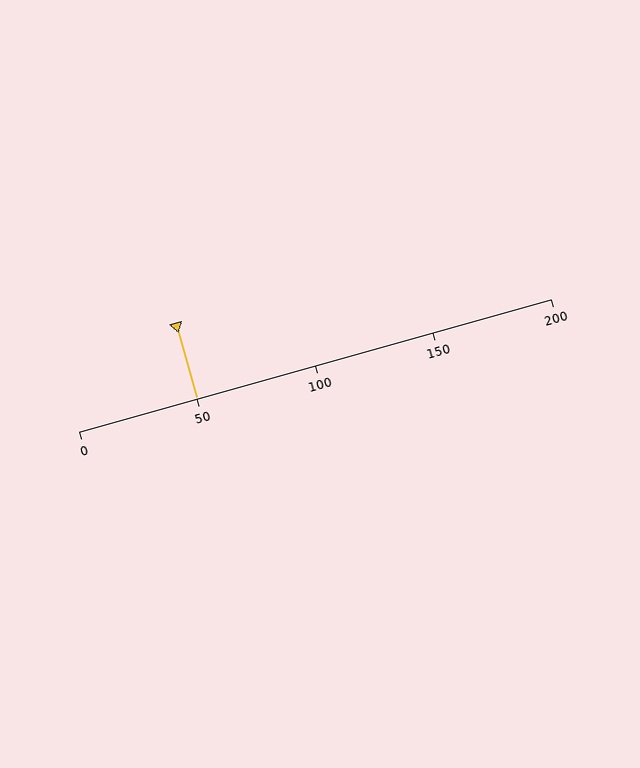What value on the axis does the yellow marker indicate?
The marker indicates approximately 50.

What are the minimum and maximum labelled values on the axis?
The axis runs from 0 to 200.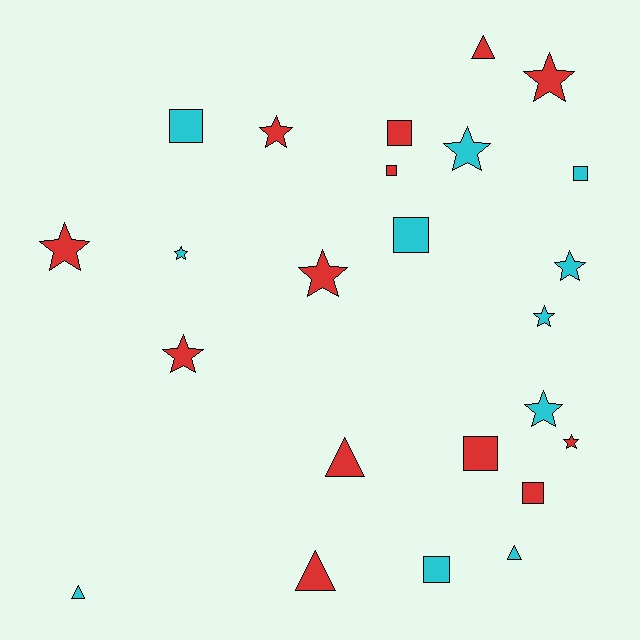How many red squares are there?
There are 4 red squares.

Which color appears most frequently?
Red, with 13 objects.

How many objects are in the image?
There are 24 objects.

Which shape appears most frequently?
Star, with 11 objects.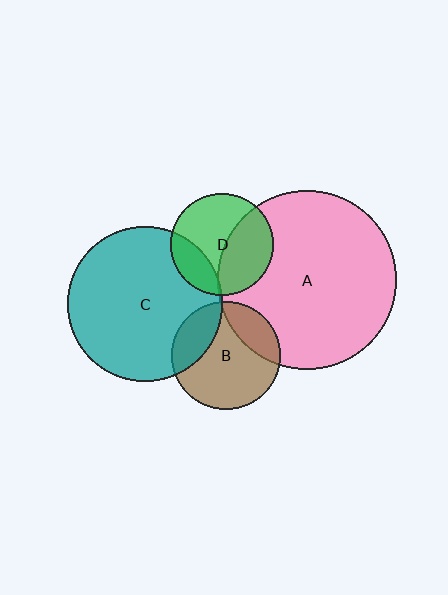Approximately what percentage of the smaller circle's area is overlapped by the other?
Approximately 20%.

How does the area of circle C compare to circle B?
Approximately 2.0 times.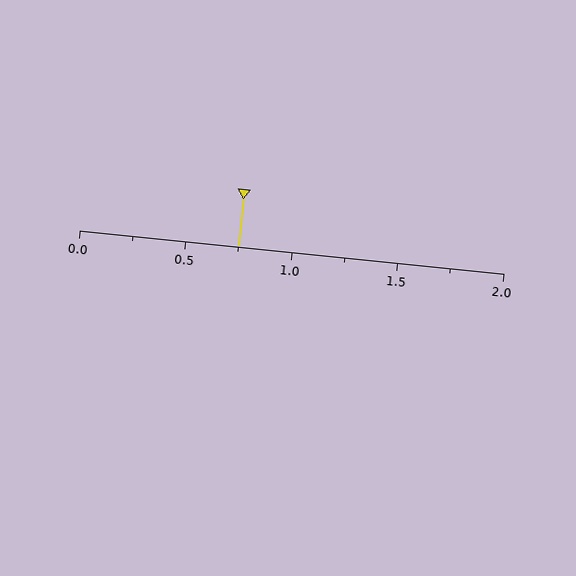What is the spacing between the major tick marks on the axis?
The major ticks are spaced 0.5 apart.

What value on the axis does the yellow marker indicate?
The marker indicates approximately 0.75.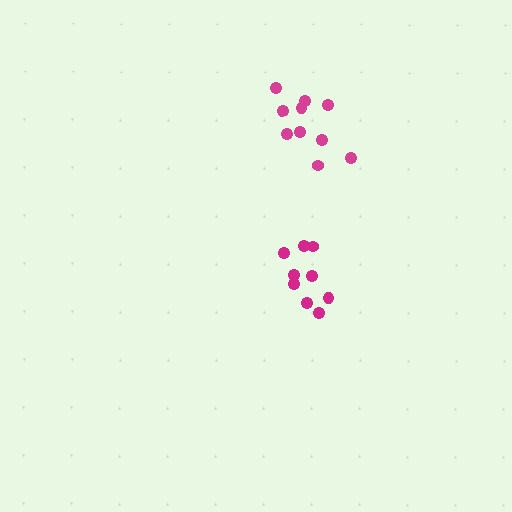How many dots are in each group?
Group 1: 10 dots, Group 2: 9 dots (19 total).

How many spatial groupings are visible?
There are 2 spatial groupings.